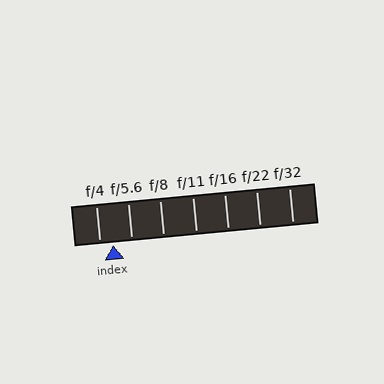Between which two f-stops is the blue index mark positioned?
The index mark is between f/4 and f/5.6.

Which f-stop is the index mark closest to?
The index mark is closest to f/4.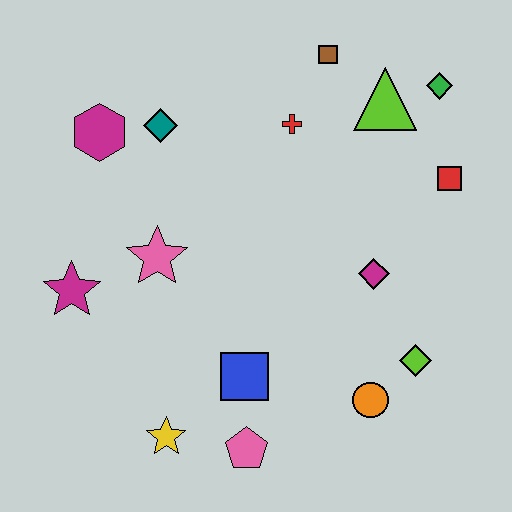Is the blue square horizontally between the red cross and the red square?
No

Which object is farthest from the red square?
The magenta star is farthest from the red square.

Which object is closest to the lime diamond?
The orange circle is closest to the lime diamond.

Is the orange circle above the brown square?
No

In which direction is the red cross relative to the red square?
The red cross is to the left of the red square.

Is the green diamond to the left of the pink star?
No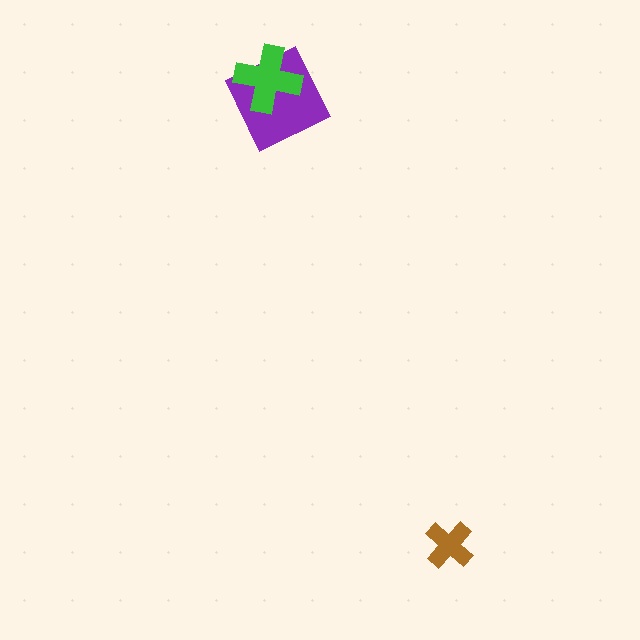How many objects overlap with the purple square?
1 object overlaps with the purple square.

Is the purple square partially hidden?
Yes, it is partially covered by another shape.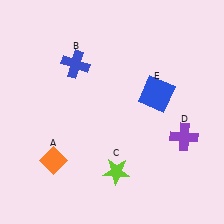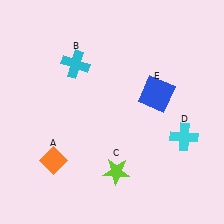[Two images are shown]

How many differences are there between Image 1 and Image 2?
There are 2 differences between the two images.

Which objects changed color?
B changed from blue to cyan. D changed from purple to cyan.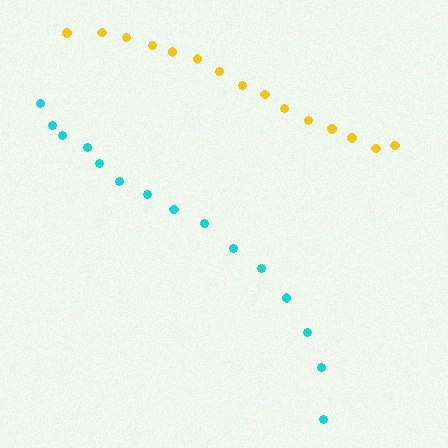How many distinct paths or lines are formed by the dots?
There are 2 distinct paths.